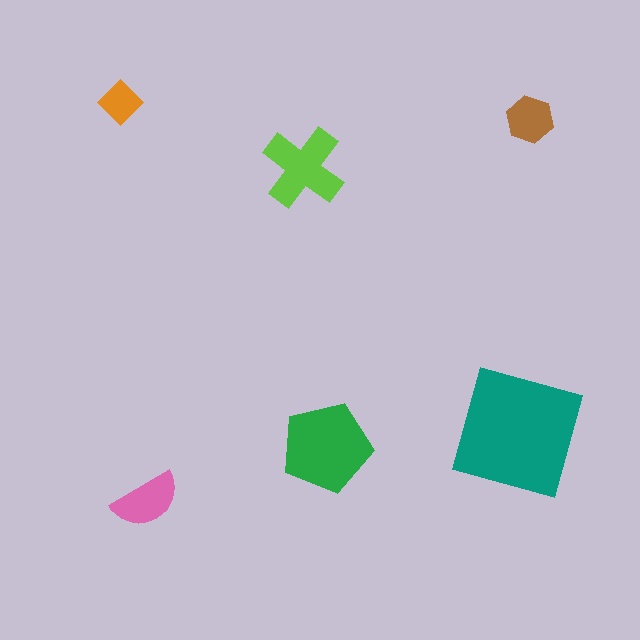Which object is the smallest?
The orange diamond.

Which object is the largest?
The teal square.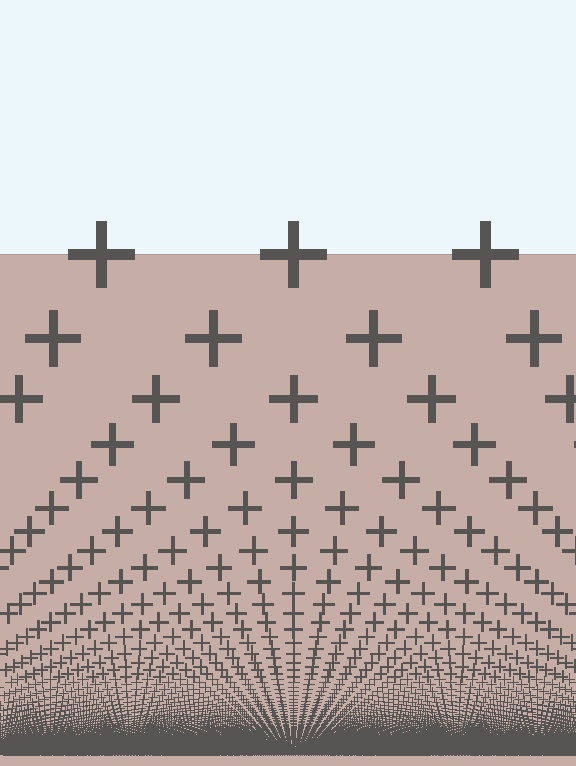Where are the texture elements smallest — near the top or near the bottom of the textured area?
Near the bottom.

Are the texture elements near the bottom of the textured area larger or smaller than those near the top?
Smaller. The gradient is inverted — elements near the bottom are smaller and denser.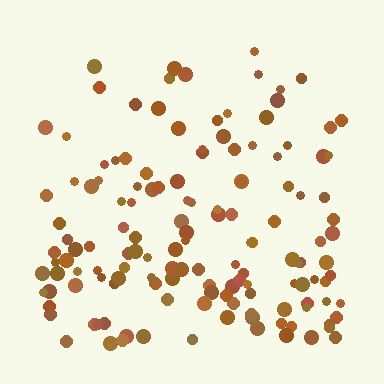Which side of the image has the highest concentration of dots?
The bottom.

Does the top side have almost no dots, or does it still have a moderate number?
Still a moderate number, just noticeably fewer than the bottom.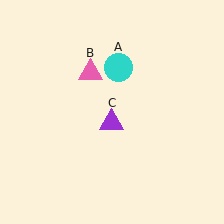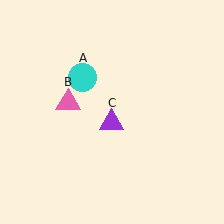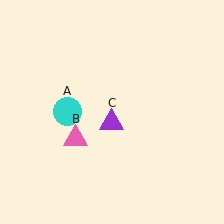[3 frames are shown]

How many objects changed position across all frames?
2 objects changed position: cyan circle (object A), pink triangle (object B).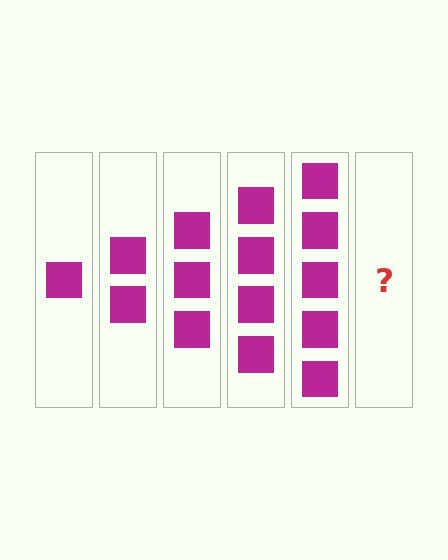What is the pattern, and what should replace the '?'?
The pattern is that each step adds one more square. The '?' should be 6 squares.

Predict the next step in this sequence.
The next step is 6 squares.